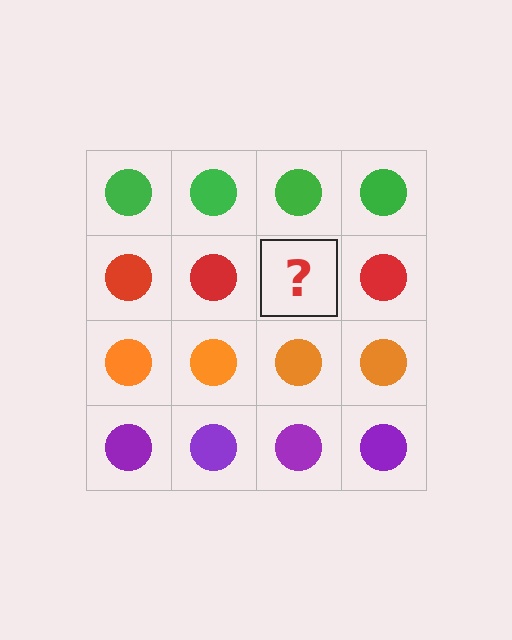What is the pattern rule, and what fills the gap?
The rule is that each row has a consistent color. The gap should be filled with a red circle.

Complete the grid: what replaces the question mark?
The question mark should be replaced with a red circle.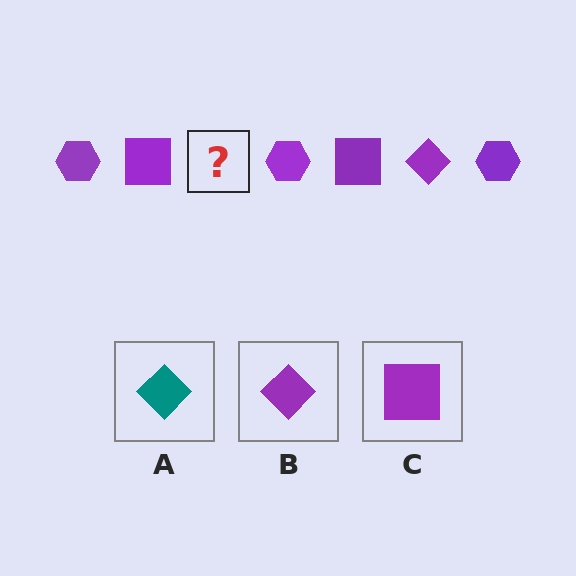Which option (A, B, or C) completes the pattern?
B.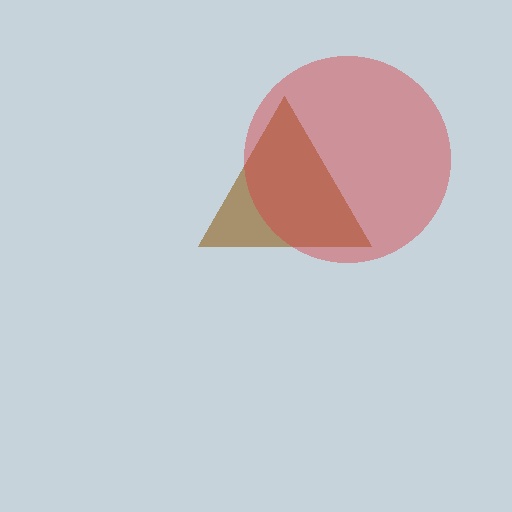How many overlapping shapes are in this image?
There are 2 overlapping shapes in the image.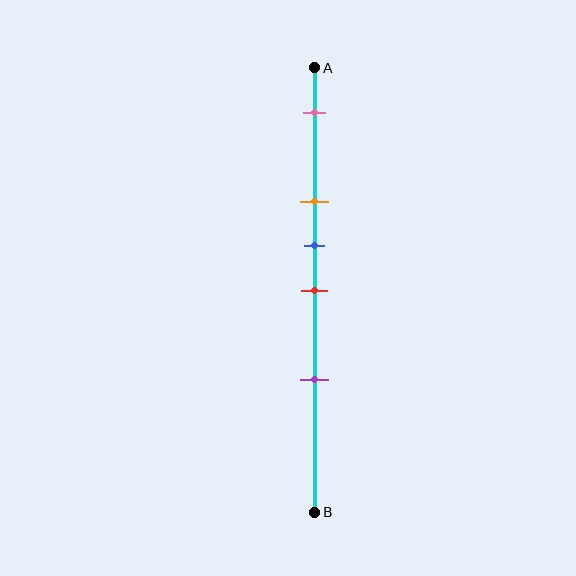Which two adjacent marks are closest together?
The blue and red marks are the closest adjacent pair.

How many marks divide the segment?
There are 5 marks dividing the segment.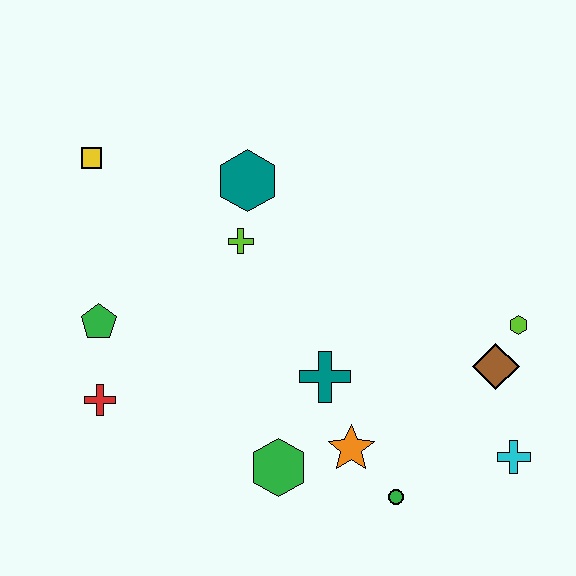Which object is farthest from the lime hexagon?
The yellow square is farthest from the lime hexagon.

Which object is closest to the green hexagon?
The orange star is closest to the green hexagon.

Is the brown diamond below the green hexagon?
No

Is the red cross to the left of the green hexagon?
Yes